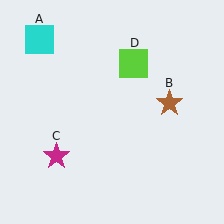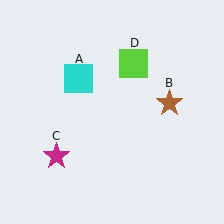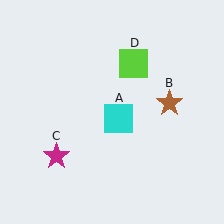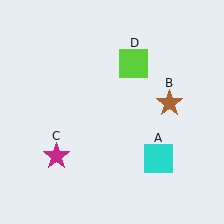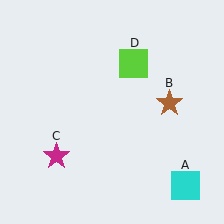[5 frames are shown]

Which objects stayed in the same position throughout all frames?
Brown star (object B) and magenta star (object C) and lime square (object D) remained stationary.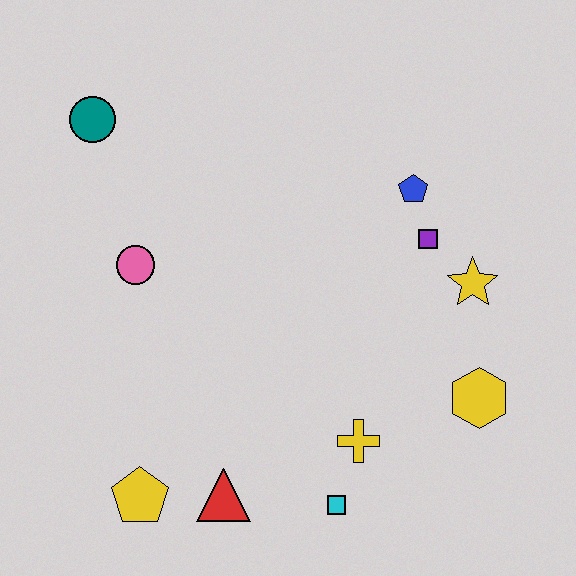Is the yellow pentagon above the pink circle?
No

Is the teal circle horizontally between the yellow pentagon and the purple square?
No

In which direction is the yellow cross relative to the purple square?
The yellow cross is below the purple square.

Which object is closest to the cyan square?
The yellow cross is closest to the cyan square.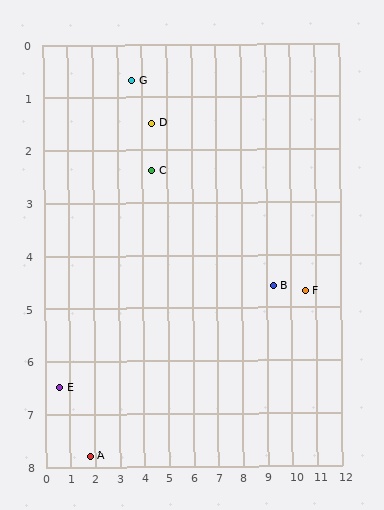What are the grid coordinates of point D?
Point D is at approximately (4.4, 1.5).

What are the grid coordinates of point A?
Point A is at approximately (1.8, 7.8).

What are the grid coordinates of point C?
Point C is at approximately (4.4, 2.4).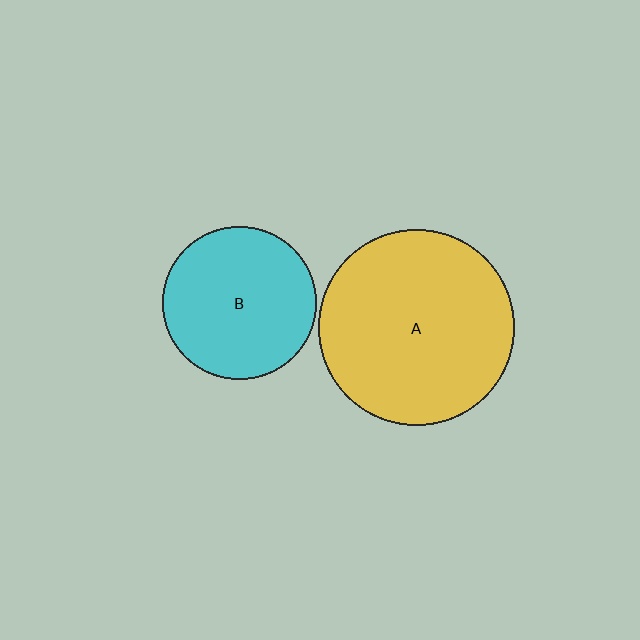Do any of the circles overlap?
No, none of the circles overlap.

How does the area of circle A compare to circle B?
Approximately 1.6 times.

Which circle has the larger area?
Circle A (yellow).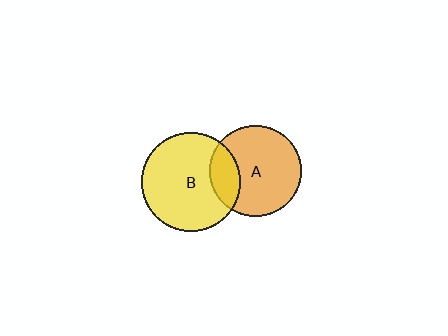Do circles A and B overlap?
Yes.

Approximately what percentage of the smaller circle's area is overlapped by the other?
Approximately 20%.